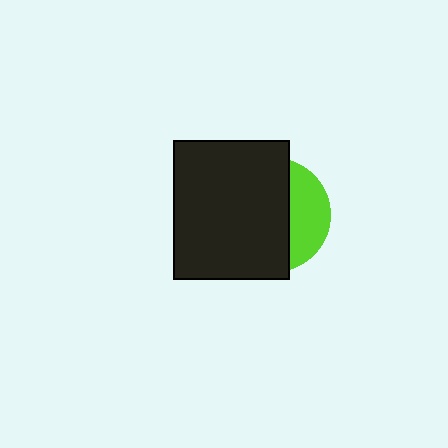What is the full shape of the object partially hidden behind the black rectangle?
The partially hidden object is a lime circle.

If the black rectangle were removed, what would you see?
You would see the complete lime circle.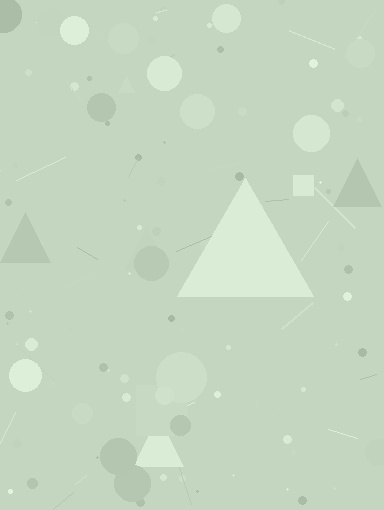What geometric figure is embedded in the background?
A triangle is embedded in the background.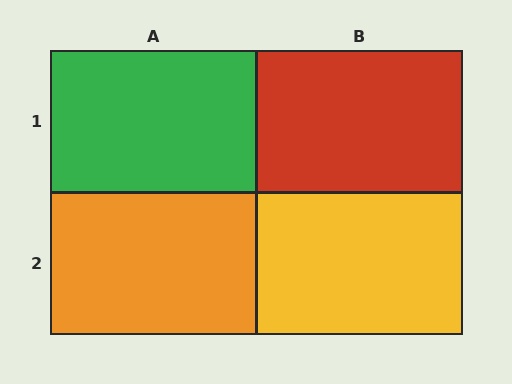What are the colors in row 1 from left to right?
Green, red.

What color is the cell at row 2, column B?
Yellow.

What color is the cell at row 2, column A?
Orange.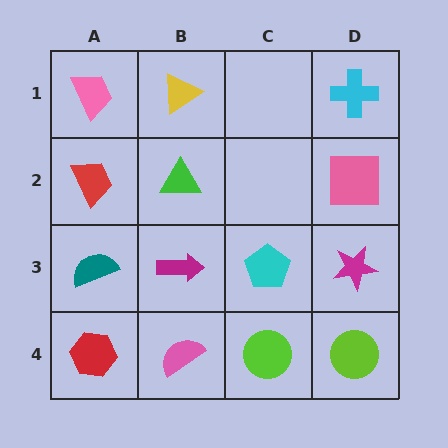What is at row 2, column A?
A red trapezoid.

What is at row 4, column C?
A lime circle.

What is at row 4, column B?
A pink semicircle.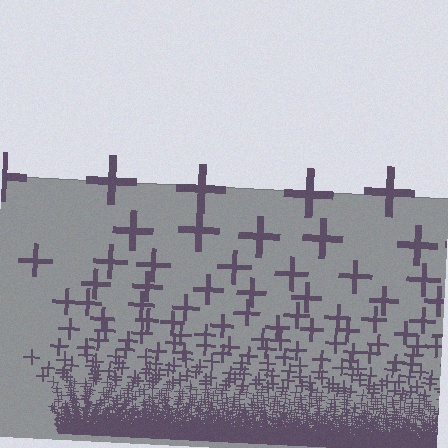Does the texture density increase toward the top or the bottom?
Density increases toward the bottom.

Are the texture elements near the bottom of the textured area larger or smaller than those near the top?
Smaller. The gradient is inverted — elements near the bottom are smaller and denser.